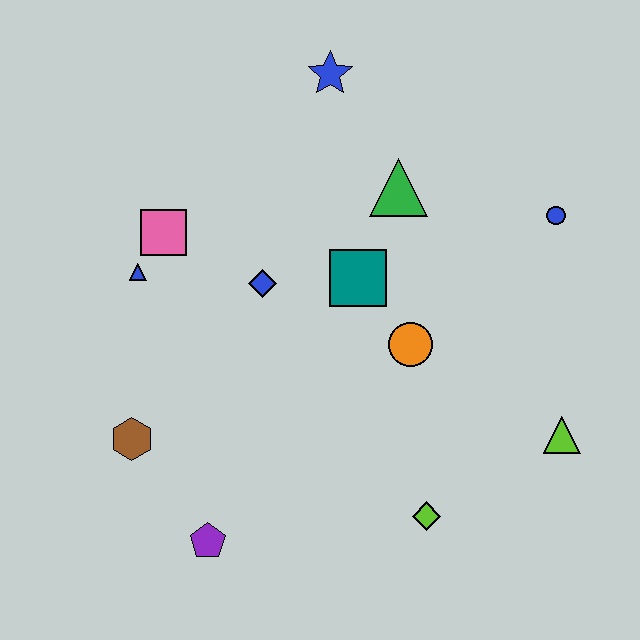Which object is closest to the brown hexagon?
The purple pentagon is closest to the brown hexagon.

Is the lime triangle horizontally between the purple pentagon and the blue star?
No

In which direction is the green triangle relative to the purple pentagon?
The green triangle is above the purple pentagon.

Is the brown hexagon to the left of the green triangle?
Yes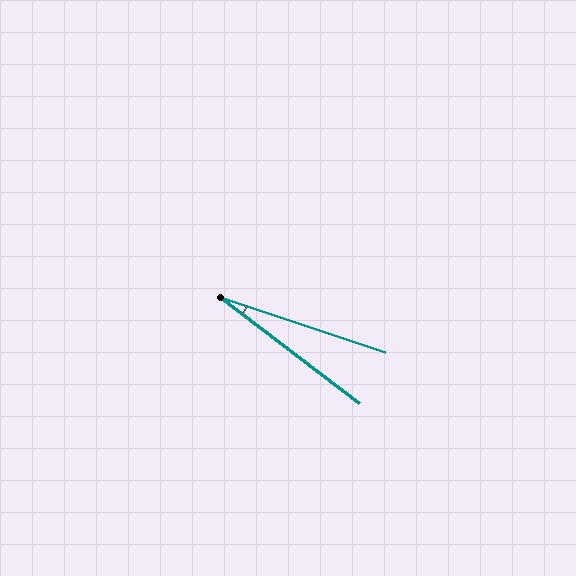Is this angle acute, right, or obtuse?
It is acute.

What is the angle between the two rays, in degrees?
Approximately 19 degrees.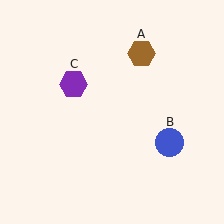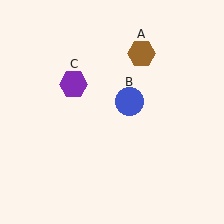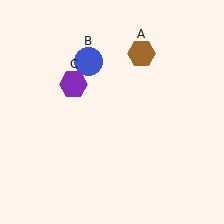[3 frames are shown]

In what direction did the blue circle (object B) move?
The blue circle (object B) moved up and to the left.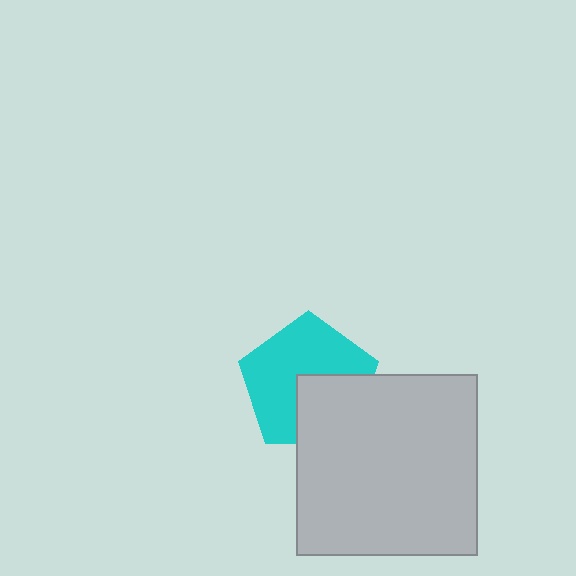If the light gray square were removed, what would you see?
You would see the complete cyan pentagon.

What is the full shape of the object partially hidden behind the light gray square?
The partially hidden object is a cyan pentagon.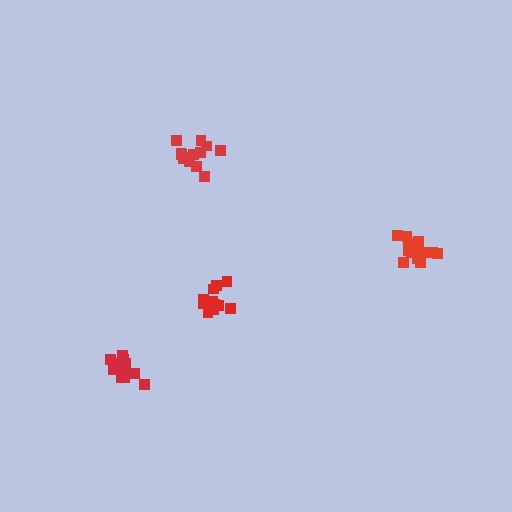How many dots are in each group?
Group 1: 12 dots, Group 2: 13 dots, Group 3: 14 dots, Group 4: 14 dots (53 total).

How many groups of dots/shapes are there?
There are 4 groups.